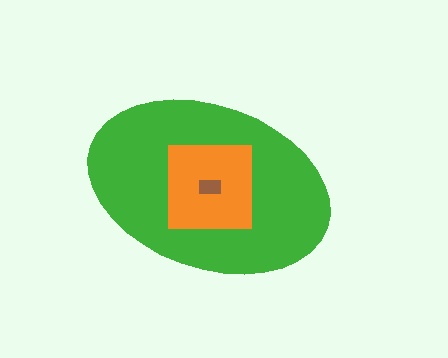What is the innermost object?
The brown rectangle.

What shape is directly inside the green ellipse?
The orange square.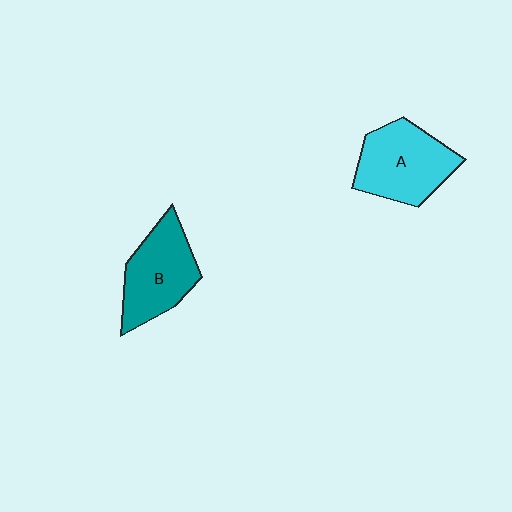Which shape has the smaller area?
Shape B (teal).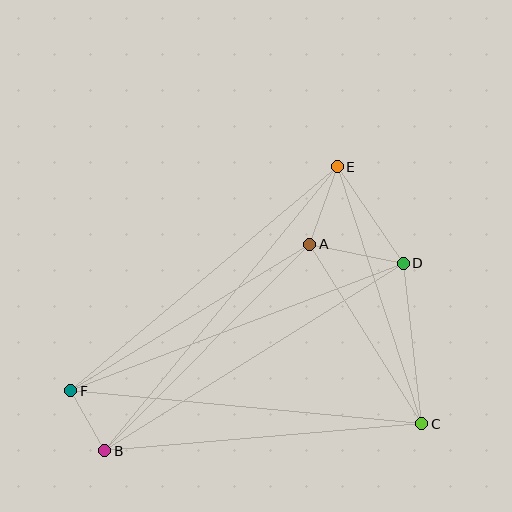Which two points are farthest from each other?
Points B and E are farthest from each other.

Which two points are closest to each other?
Points B and F are closest to each other.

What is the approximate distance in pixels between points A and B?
The distance between A and B is approximately 291 pixels.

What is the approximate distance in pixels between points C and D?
The distance between C and D is approximately 162 pixels.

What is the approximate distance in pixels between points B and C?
The distance between B and C is approximately 318 pixels.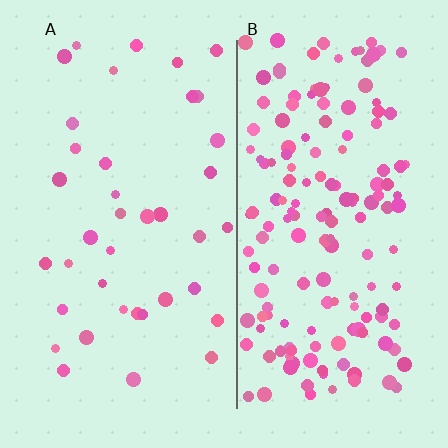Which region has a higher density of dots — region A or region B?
B (the right).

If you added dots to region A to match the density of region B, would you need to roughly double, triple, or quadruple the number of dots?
Approximately quadruple.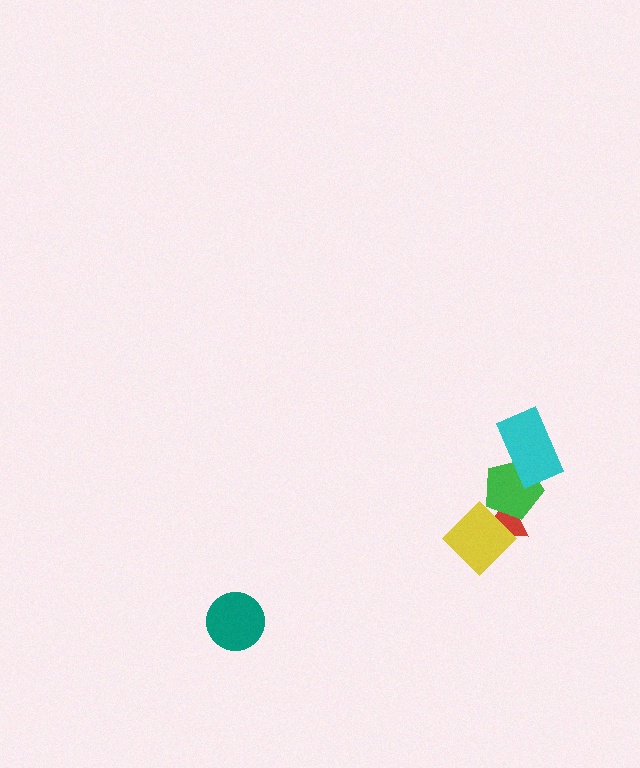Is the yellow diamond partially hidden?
No, no other shape covers it.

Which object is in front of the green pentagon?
The cyan rectangle is in front of the green pentagon.